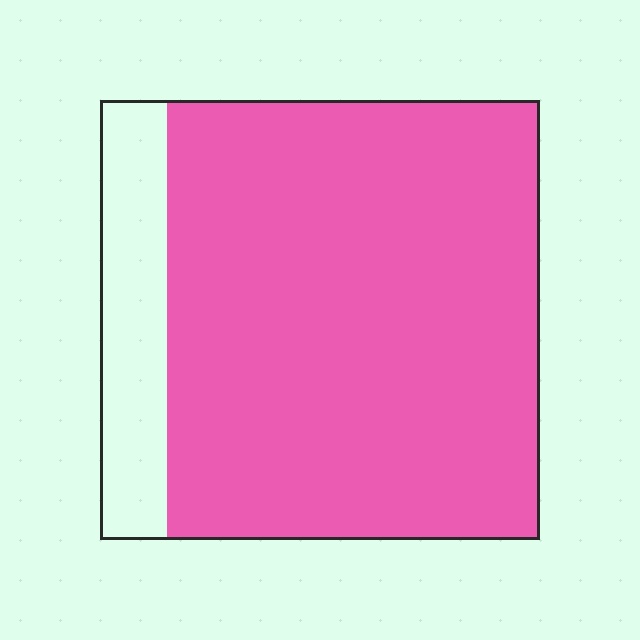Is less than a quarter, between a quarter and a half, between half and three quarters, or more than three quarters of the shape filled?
More than three quarters.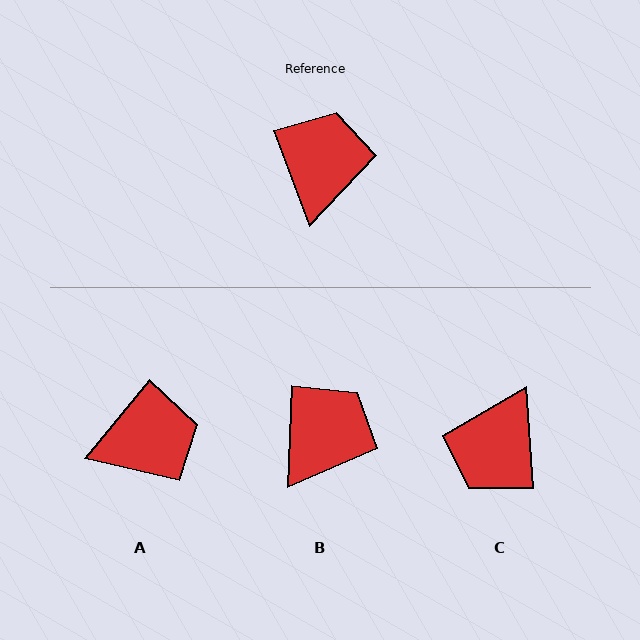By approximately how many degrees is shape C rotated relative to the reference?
Approximately 164 degrees counter-clockwise.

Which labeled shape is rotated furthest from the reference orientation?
C, about 164 degrees away.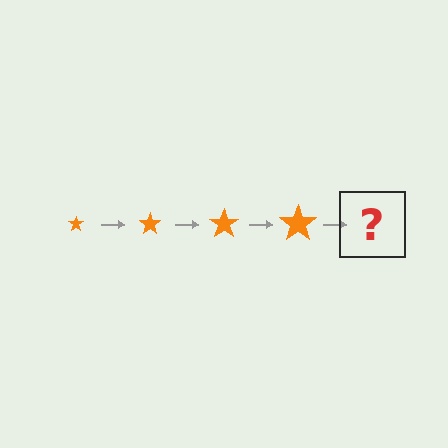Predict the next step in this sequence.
The next step is an orange star, larger than the previous one.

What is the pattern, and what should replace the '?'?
The pattern is that the star gets progressively larger each step. The '?' should be an orange star, larger than the previous one.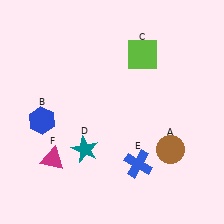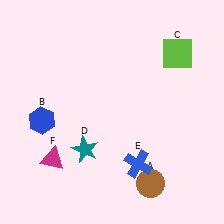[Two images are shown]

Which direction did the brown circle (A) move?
The brown circle (A) moved down.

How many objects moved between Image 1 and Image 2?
2 objects moved between the two images.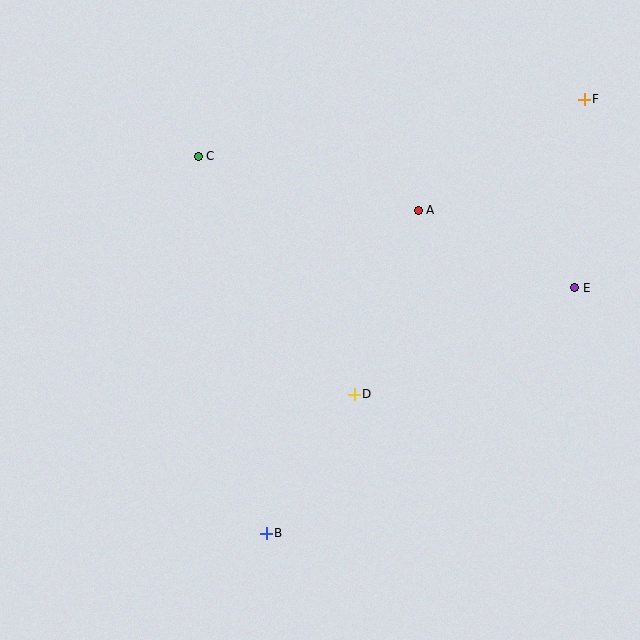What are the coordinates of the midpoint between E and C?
The midpoint between E and C is at (386, 222).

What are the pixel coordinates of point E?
Point E is at (575, 288).